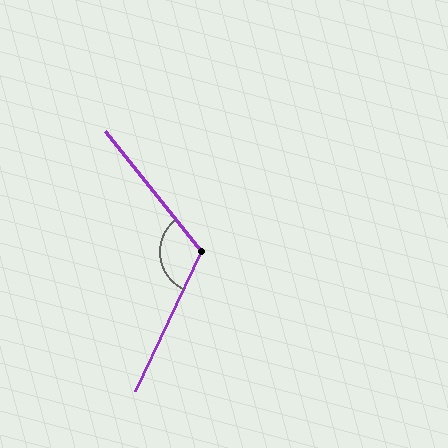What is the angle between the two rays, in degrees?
Approximately 116 degrees.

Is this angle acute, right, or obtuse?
It is obtuse.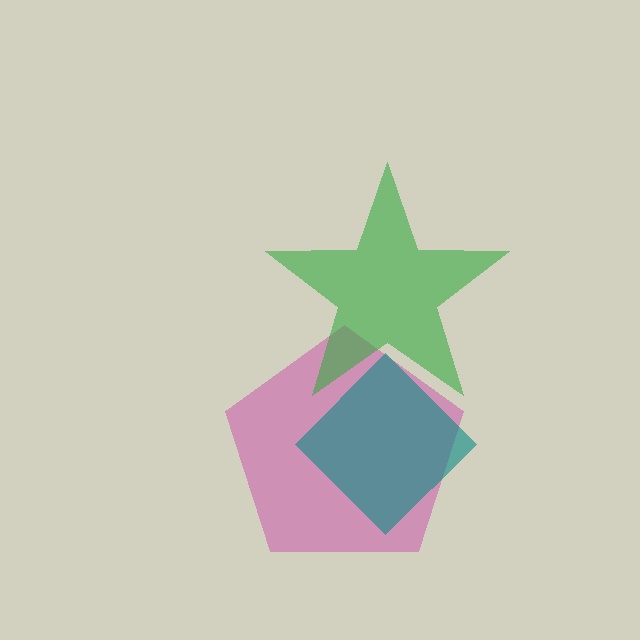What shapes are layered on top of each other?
The layered shapes are: a magenta pentagon, a teal diamond, a green star.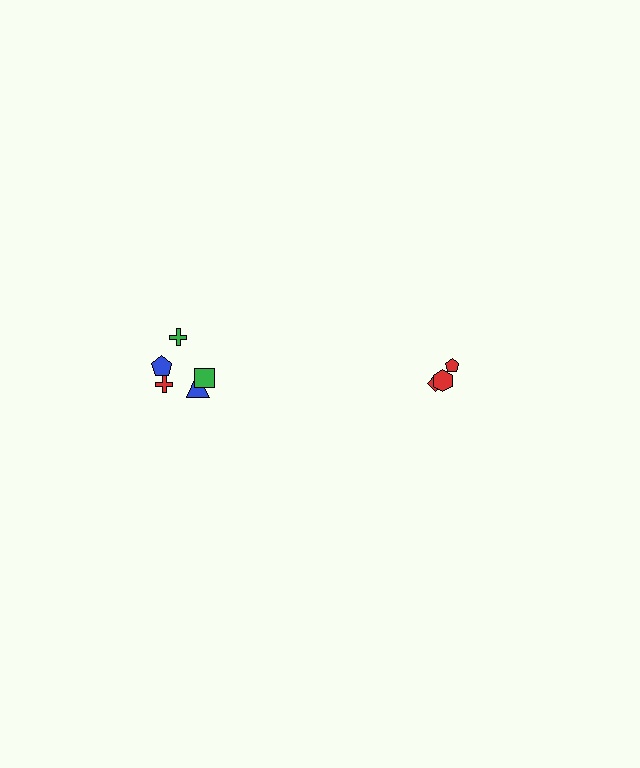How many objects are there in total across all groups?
There are 8 objects.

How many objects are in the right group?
There are 3 objects.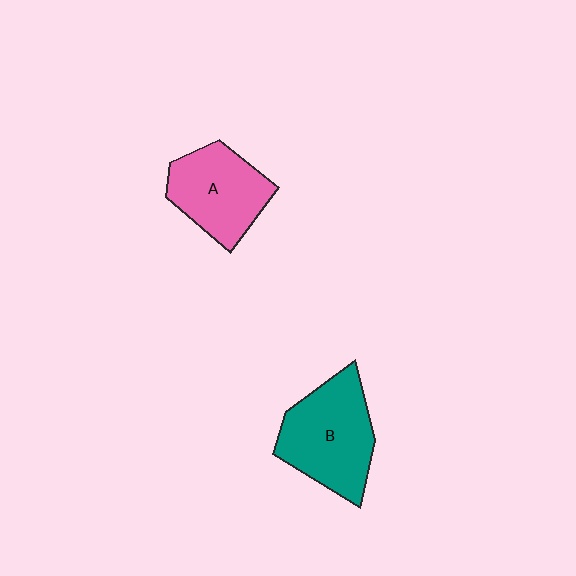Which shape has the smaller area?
Shape A (pink).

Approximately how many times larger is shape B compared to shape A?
Approximately 1.2 times.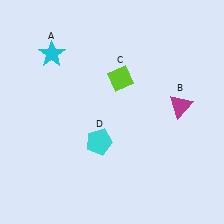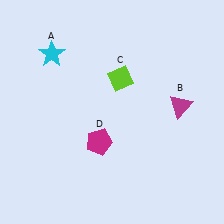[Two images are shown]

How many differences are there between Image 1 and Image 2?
There is 1 difference between the two images.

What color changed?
The pentagon (D) changed from cyan in Image 1 to magenta in Image 2.